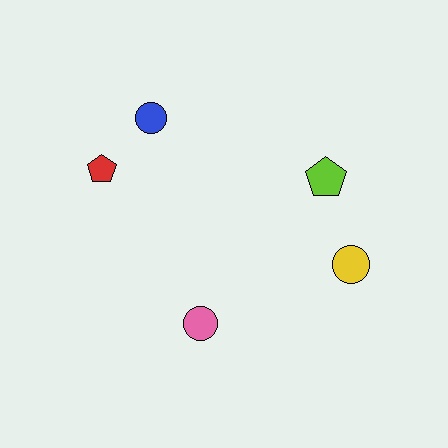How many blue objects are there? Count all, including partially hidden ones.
There is 1 blue object.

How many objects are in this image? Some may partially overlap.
There are 5 objects.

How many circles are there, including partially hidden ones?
There are 3 circles.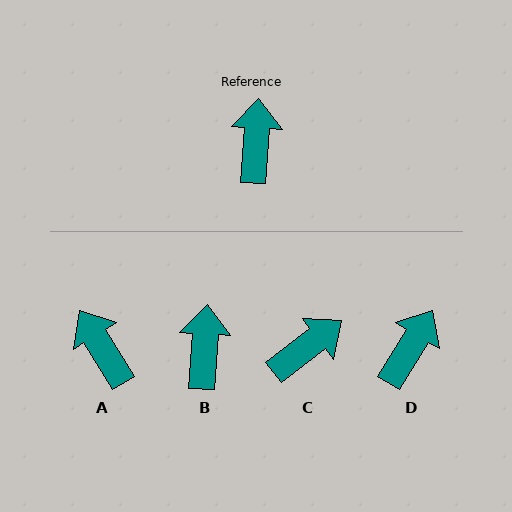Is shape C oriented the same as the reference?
No, it is off by about 49 degrees.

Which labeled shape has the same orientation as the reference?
B.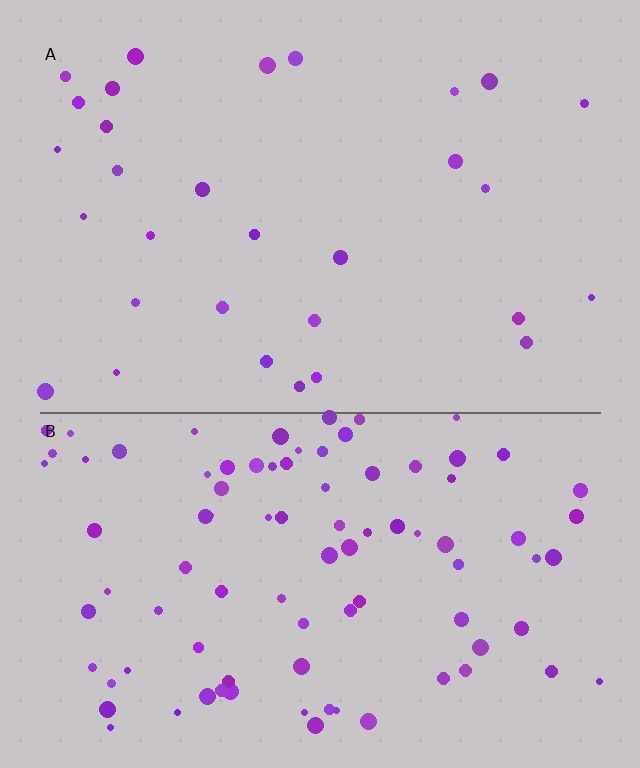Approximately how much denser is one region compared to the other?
Approximately 3.0× — region B over region A.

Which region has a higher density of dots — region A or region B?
B (the bottom).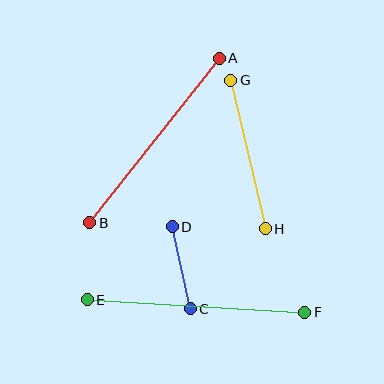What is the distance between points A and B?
The distance is approximately 210 pixels.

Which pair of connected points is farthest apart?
Points E and F are farthest apart.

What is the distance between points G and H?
The distance is approximately 153 pixels.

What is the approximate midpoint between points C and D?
The midpoint is at approximately (181, 268) pixels.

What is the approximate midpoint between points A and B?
The midpoint is at approximately (155, 141) pixels.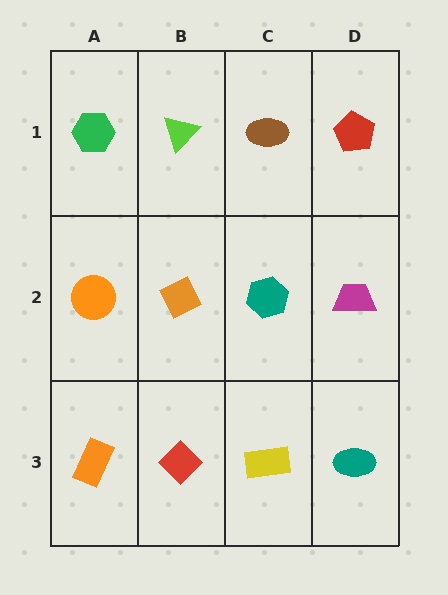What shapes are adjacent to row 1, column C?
A teal hexagon (row 2, column C), a lime triangle (row 1, column B), a red pentagon (row 1, column D).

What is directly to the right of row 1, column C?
A red pentagon.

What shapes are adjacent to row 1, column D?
A magenta trapezoid (row 2, column D), a brown ellipse (row 1, column C).